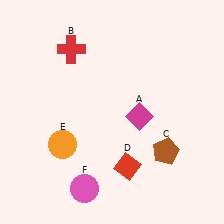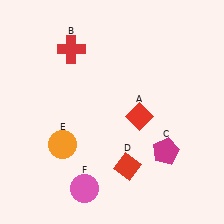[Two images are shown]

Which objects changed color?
A changed from magenta to red. C changed from brown to magenta.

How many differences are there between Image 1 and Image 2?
There are 2 differences between the two images.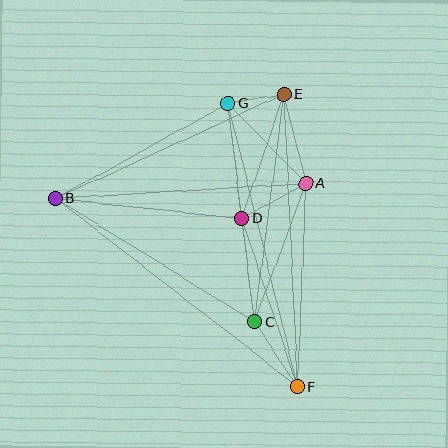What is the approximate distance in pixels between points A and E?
The distance between A and E is approximately 92 pixels.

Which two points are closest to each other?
Points E and G are closest to each other.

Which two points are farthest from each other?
Points B and F are farthest from each other.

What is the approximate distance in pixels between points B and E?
The distance between B and E is approximately 251 pixels.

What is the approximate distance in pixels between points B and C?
The distance between B and C is approximately 234 pixels.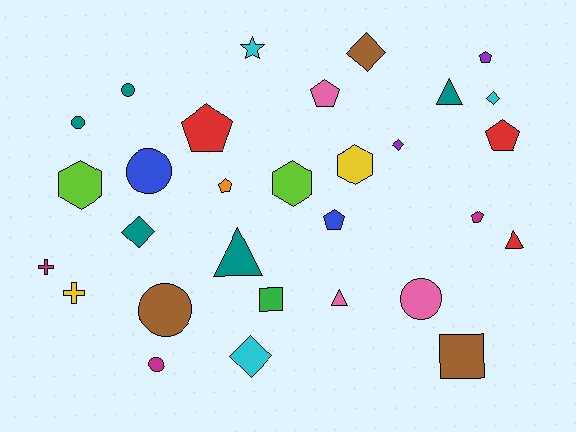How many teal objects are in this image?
There are 5 teal objects.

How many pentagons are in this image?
There are 7 pentagons.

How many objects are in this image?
There are 30 objects.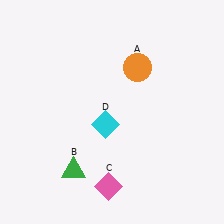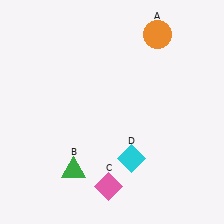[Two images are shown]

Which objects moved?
The objects that moved are: the orange circle (A), the cyan diamond (D).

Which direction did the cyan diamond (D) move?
The cyan diamond (D) moved down.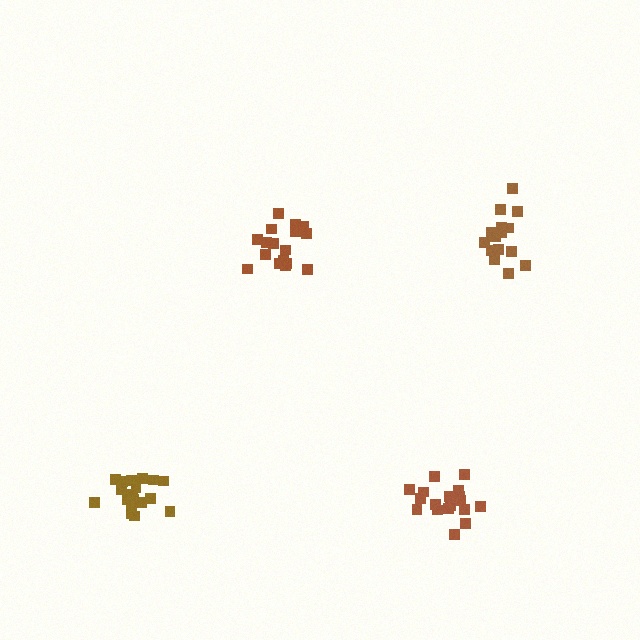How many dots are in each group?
Group 1: 17 dots, Group 2: 19 dots, Group 3: 16 dots, Group 4: 19 dots (71 total).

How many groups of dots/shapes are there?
There are 4 groups.